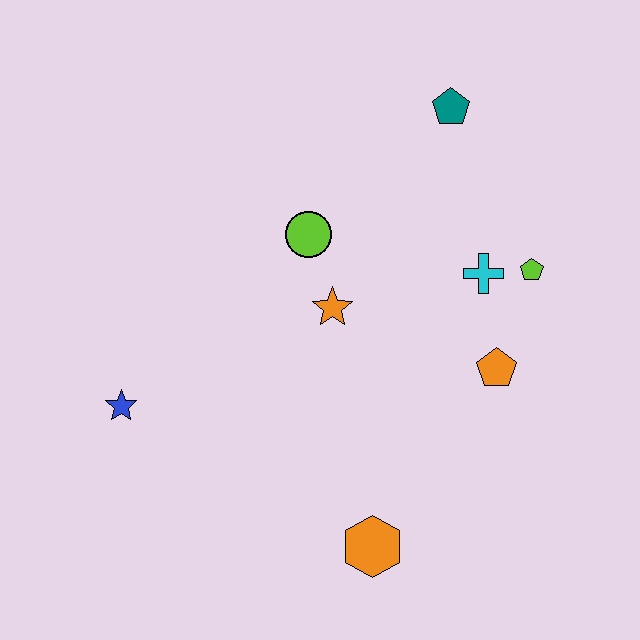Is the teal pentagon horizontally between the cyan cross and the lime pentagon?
No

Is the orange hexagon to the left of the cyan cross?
Yes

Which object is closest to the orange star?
The lime circle is closest to the orange star.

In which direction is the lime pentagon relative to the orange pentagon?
The lime pentagon is above the orange pentagon.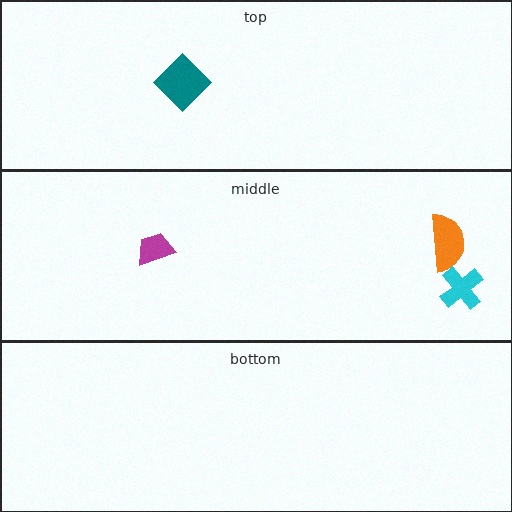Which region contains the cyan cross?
The middle region.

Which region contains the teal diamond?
The top region.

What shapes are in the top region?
The teal diamond.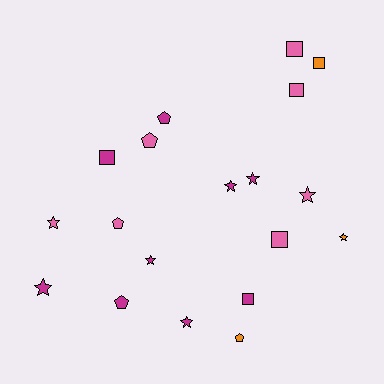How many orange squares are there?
There is 1 orange square.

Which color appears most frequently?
Magenta, with 9 objects.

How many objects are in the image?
There are 19 objects.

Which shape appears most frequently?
Star, with 8 objects.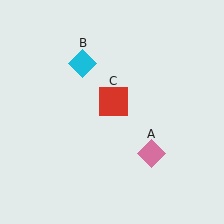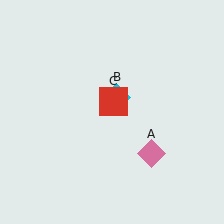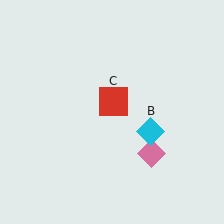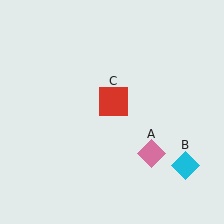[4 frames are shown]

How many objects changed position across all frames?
1 object changed position: cyan diamond (object B).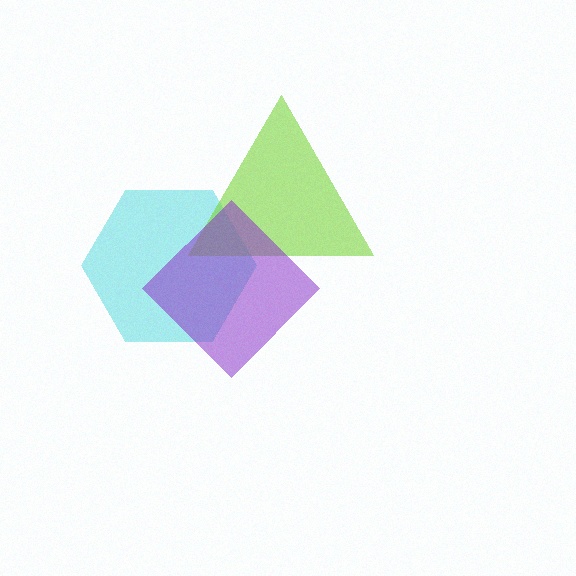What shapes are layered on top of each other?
The layered shapes are: a cyan hexagon, a lime triangle, a purple diamond.